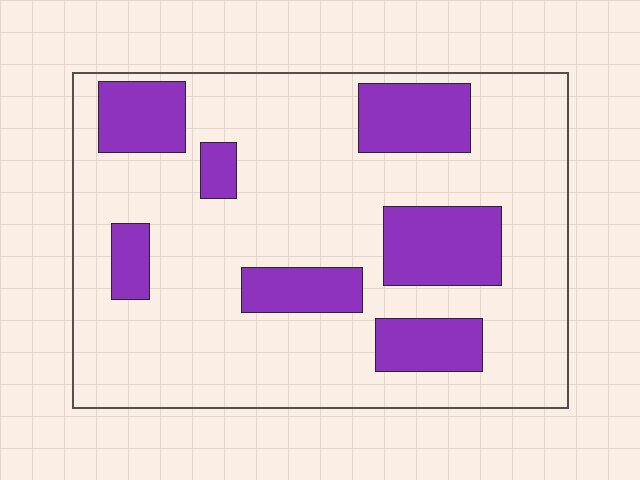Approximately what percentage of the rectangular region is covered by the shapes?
Approximately 25%.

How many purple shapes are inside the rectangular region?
7.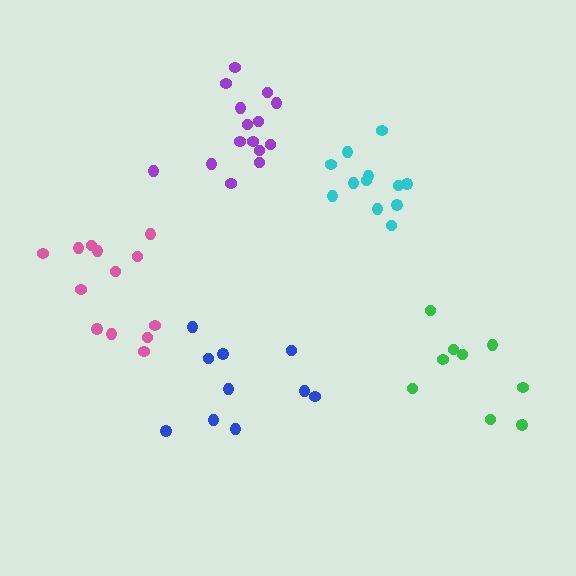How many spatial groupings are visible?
There are 5 spatial groupings.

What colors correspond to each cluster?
The clusters are colored: cyan, green, blue, pink, purple.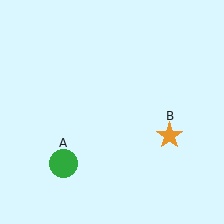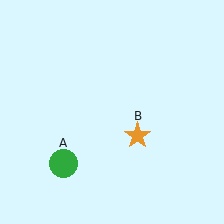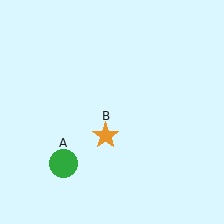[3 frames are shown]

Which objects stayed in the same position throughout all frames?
Green circle (object A) remained stationary.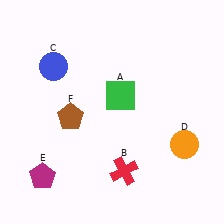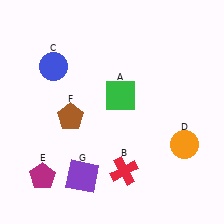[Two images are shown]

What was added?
A purple square (G) was added in Image 2.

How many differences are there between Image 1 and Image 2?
There is 1 difference between the two images.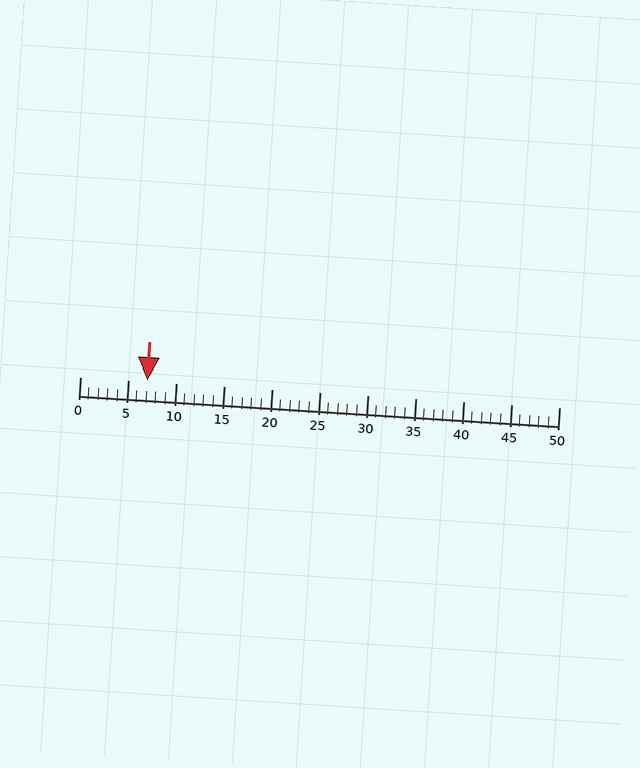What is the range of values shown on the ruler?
The ruler shows values from 0 to 50.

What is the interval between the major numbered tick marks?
The major tick marks are spaced 5 units apart.